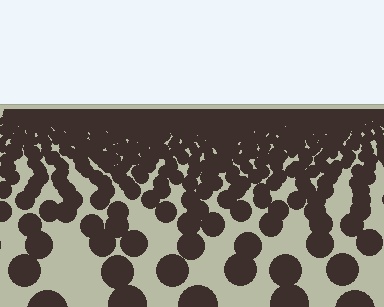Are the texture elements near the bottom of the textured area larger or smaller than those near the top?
Larger. Near the bottom, elements are closer to the viewer and appear at a bigger on-screen size.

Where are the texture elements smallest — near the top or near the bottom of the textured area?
Near the top.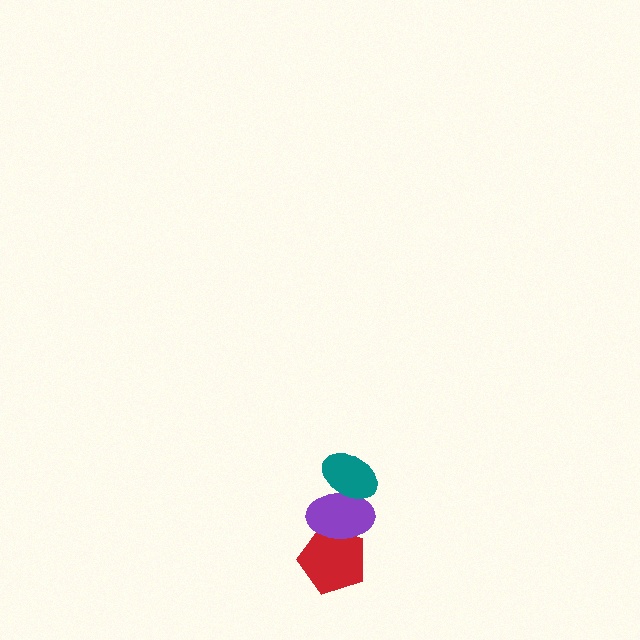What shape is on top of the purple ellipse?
The teal ellipse is on top of the purple ellipse.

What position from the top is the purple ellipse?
The purple ellipse is 2nd from the top.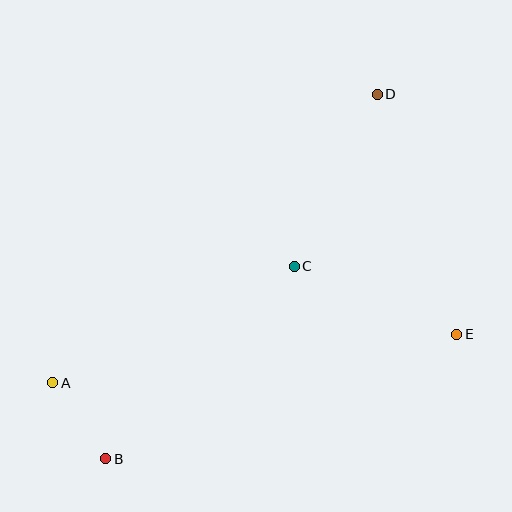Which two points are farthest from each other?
Points B and D are farthest from each other.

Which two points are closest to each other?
Points A and B are closest to each other.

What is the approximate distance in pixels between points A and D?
The distance between A and D is approximately 434 pixels.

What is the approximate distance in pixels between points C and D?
The distance between C and D is approximately 191 pixels.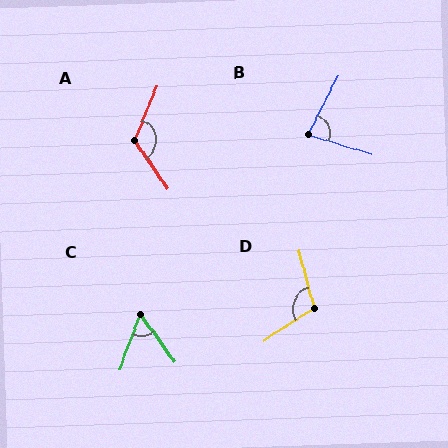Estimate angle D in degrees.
Approximately 107 degrees.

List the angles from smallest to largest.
C (57°), B (80°), D (107°), A (123°).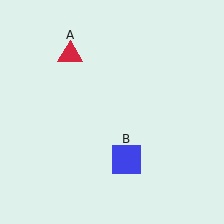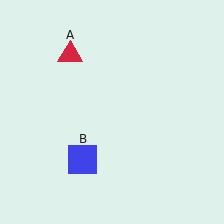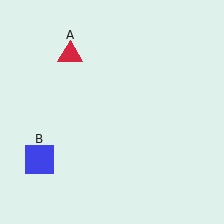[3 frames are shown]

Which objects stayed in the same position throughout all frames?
Red triangle (object A) remained stationary.